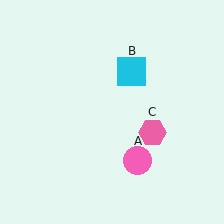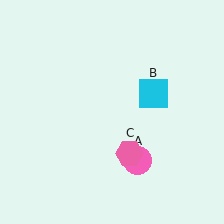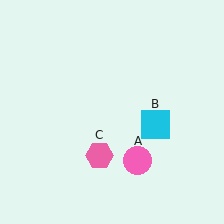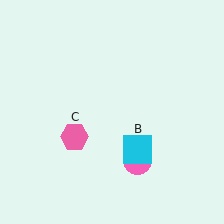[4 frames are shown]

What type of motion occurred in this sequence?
The cyan square (object B), pink hexagon (object C) rotated clockwise around the center of the scene.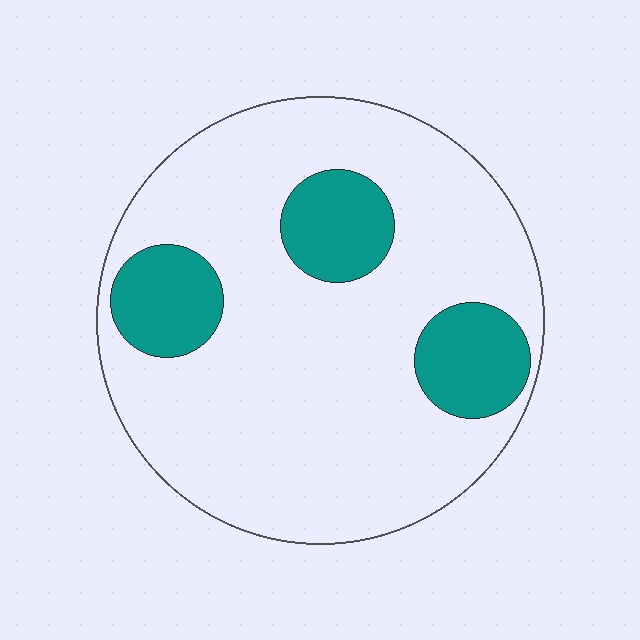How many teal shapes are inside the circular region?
3.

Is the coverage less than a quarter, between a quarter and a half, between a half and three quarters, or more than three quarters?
Less than a quarter.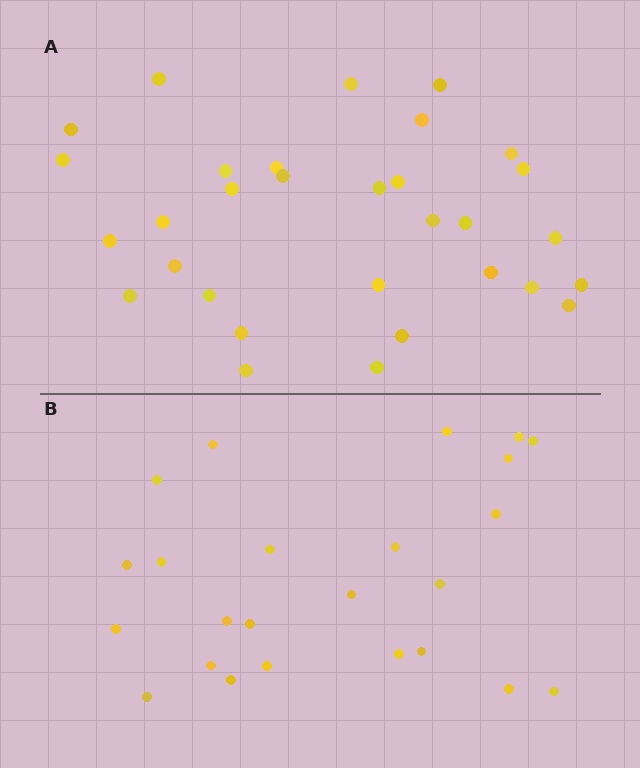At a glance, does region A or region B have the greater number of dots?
Region A (the top region) has more dots.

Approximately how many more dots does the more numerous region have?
Region A has roughly 8 or so more dots than region B.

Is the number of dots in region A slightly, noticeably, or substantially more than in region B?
Region A has noticeably more, but not dramatically so. The ratio is roughly 1.3 to 1.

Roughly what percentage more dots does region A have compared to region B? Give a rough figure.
About 30% more.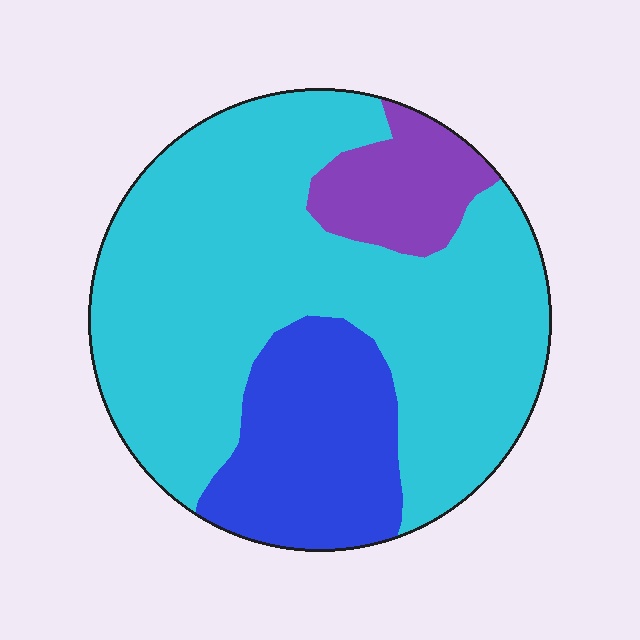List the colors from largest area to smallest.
From largest to smallest: cyan, blue, purple.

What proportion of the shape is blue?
Blue takes up about one fifth (1/5) of the shape.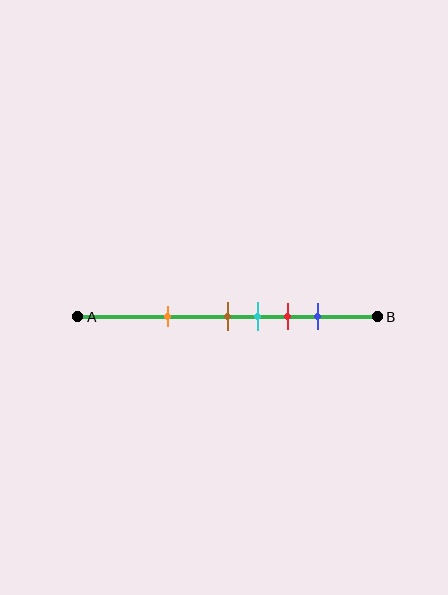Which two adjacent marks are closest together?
The brown and cyan marks are the closest adjacent pair.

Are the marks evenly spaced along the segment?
No, the marks are not evenly spaced.